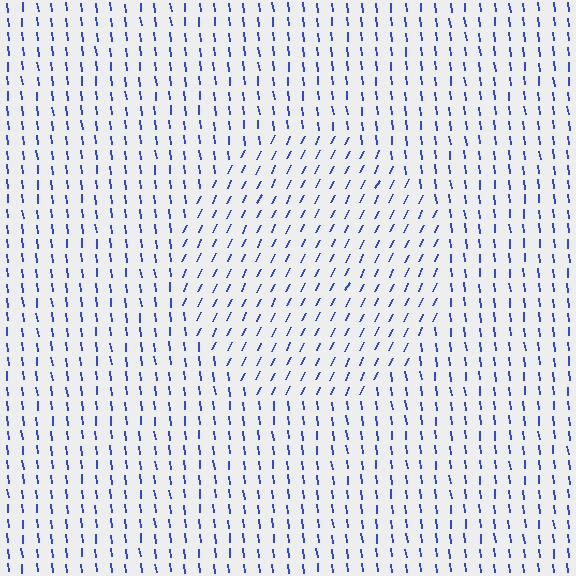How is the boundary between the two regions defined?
The boundary is defined purely by a change in line orientation (approximately 33 degrees difference). All lines are the same color and thickness.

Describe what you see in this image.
The image is filled with small blue line segments. A circle region in the image has lines oriented differently from the surrounding lines, creating a visible texture boundary.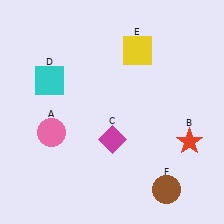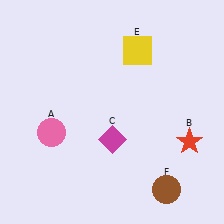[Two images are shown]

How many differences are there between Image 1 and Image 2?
There is 1 difference between the two images.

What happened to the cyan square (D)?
The cyan square (D) was removed in Image 2. It was in the top-left area of Image 1.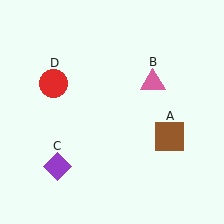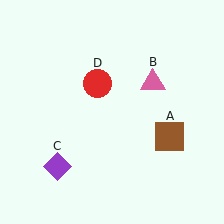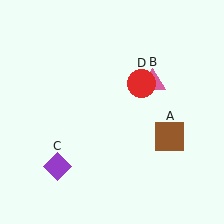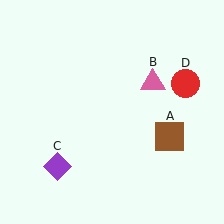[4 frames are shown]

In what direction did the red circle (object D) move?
The red circle (object D) moved right.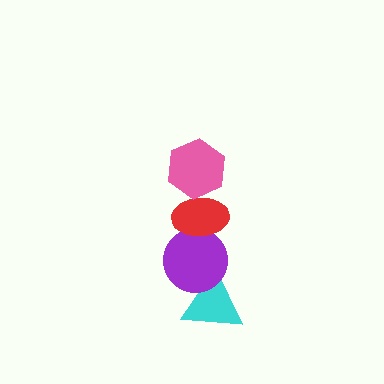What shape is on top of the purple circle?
The red ellipse is on top of the purple circle.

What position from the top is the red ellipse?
The red ellipse is 2nd from the top.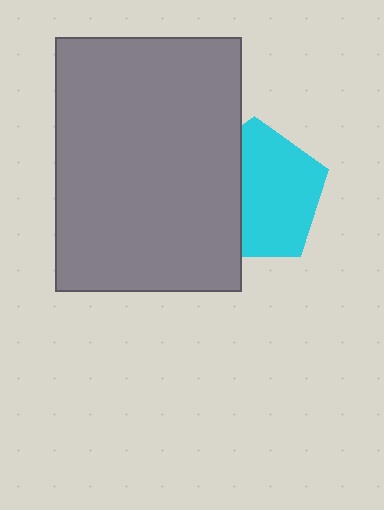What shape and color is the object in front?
The object in front is a gray rectangle.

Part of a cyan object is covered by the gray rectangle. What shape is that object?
It is a pentagon.